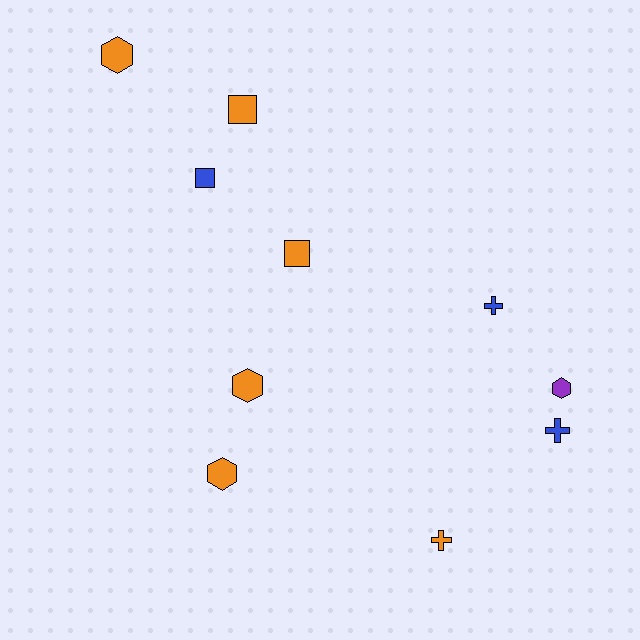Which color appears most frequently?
Orange, with 6 objects.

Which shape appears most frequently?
Hexagon, with 4 objects.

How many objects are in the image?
There are 10 objects.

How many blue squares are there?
There is 1 blue square.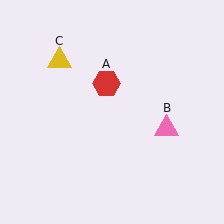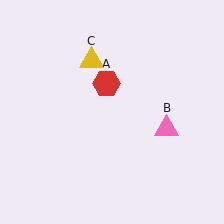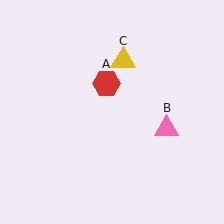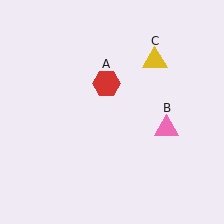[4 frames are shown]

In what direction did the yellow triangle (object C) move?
The yellow triangle (object C) moved right.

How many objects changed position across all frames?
1 object changed position: yellow triangle (object C).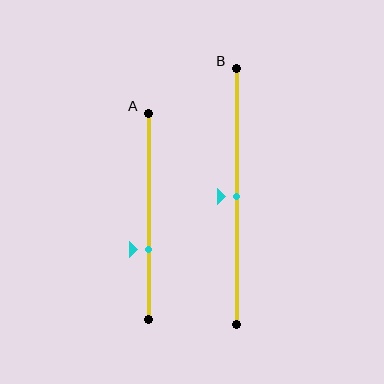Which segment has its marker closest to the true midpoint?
Segment B has its marker closest to the true midpoint.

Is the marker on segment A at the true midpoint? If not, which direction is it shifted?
No, the marker on segment A is shifted downward by about 16% of the segment length.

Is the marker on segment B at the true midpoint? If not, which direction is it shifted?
Yes, the marker on segment B is at the true midpoint.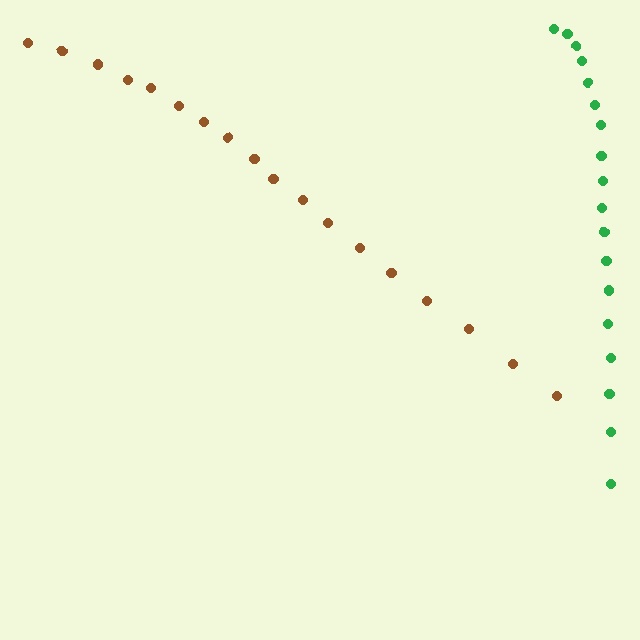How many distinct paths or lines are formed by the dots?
There are 2 distinct paths.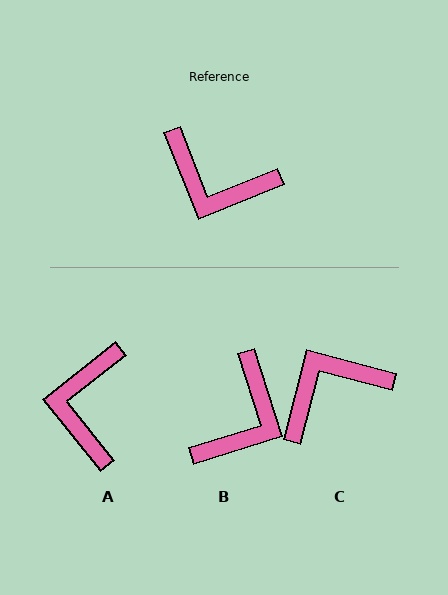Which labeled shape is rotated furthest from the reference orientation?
C, about 126 degrees away.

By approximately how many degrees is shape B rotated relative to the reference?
Approximately 86 degrees counter-clockwise.